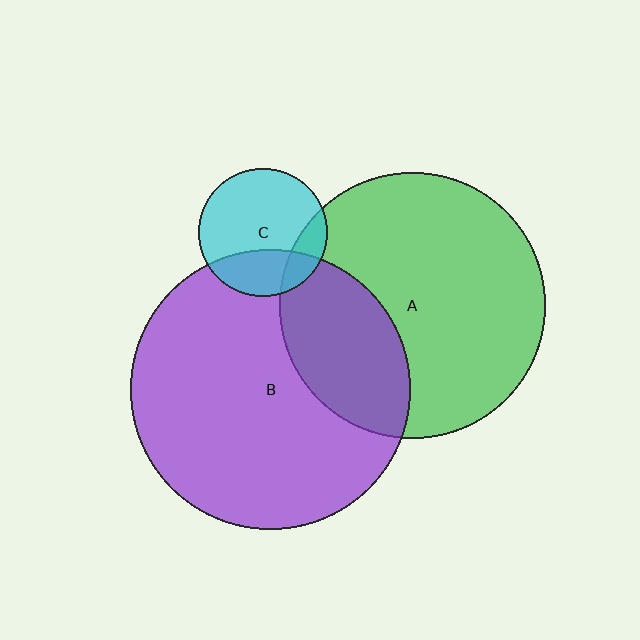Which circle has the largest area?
Circle B (purple).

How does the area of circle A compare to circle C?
Approximately 4.3 times.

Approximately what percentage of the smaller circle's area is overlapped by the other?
Approximately 15%.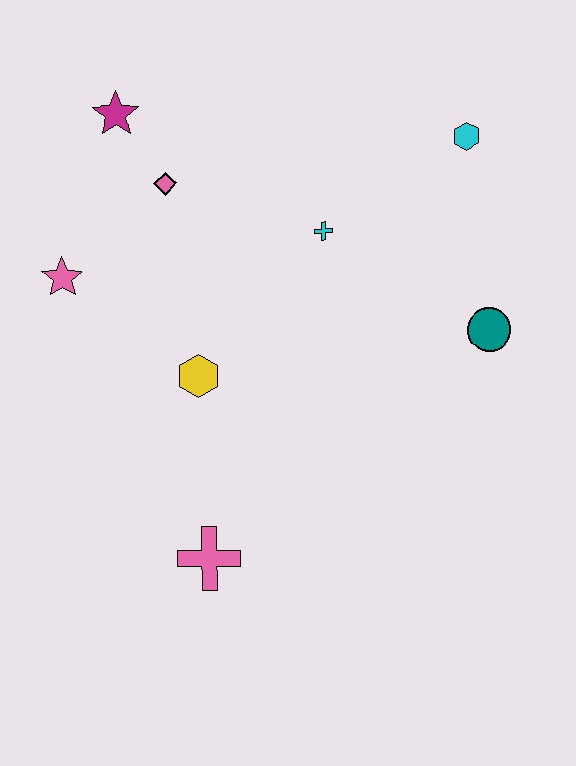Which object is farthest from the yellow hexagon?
The cyan hexagon is farthest from the yellow hexagon.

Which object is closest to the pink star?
The pink diamond is closest to the pink star.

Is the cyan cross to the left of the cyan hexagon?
Yes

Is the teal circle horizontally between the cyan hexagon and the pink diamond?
No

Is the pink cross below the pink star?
Yes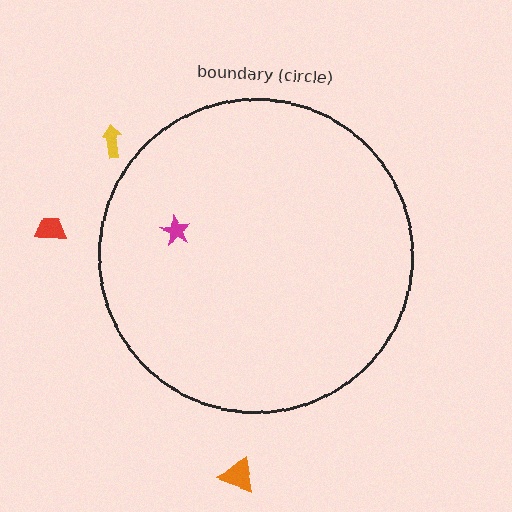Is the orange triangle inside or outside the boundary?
Outside.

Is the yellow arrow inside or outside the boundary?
Outside.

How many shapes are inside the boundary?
1 inside, 3 outside.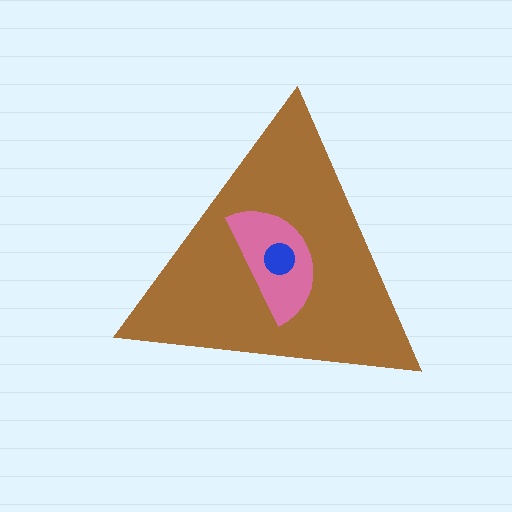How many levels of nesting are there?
3.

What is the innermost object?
The blue circle.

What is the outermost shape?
The brown triangle.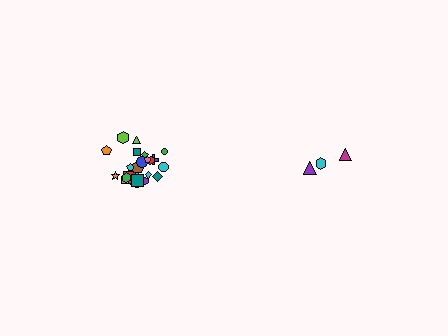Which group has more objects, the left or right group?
The left group.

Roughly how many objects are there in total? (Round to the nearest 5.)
Roughly 30 objects in total.